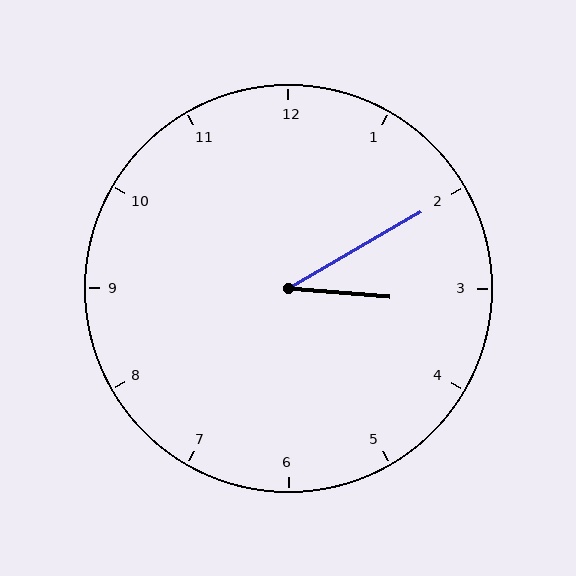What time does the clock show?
3:10.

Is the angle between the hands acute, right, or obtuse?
It is acute.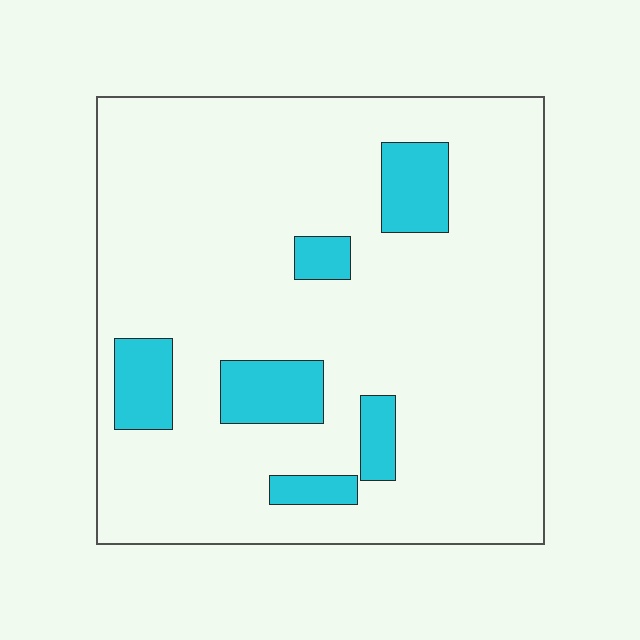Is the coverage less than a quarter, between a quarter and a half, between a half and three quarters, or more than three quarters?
Less than a quarter.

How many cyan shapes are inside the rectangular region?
6.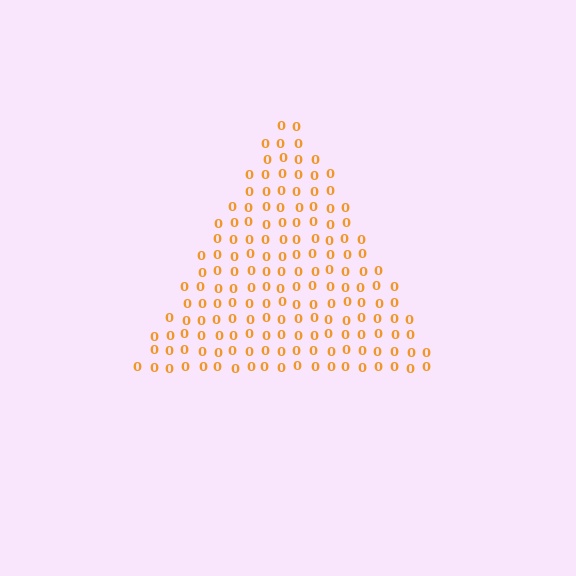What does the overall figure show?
The overall figure shows a triangle.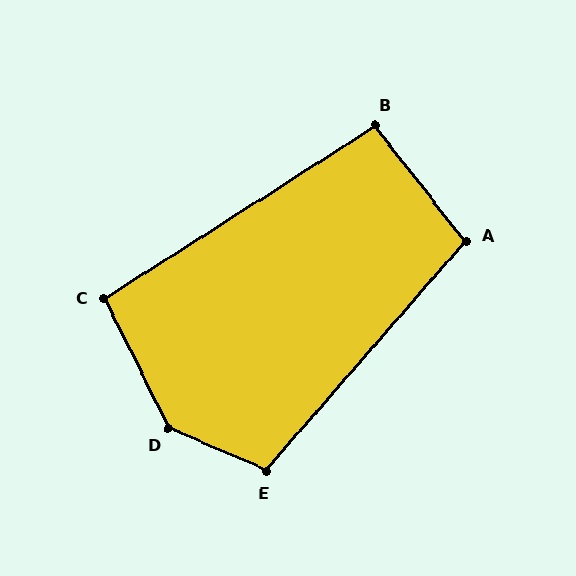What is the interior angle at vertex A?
Approximately 101 degrees (obtuse).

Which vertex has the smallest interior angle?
B, at approximately 96 degrees.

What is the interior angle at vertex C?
Approximately 96 degrees (obtuse).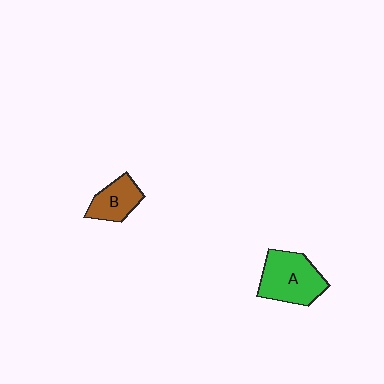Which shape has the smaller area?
Shape B (brown).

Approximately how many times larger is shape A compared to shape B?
Approximately 1.7 times.